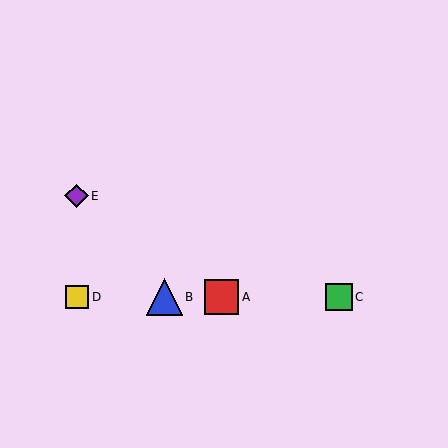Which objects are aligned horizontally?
Objects A, B, C, D are aligned horizontally.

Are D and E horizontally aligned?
No, D is at y≈297 and E is at y≈196.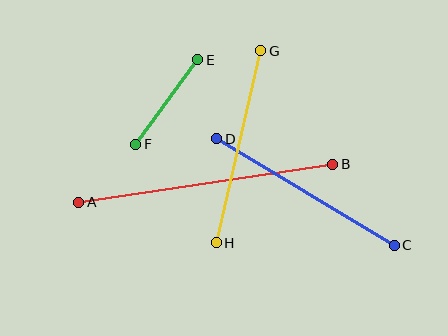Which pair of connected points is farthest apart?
Points A and B are farthest apart.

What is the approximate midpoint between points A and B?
The midpoint is at approximately (206, 183) pixels.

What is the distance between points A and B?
The distance is approximately 257 pixels.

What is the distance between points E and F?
The distance is approximately 105 pixels.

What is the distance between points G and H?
The distance is approximately 197 pixels.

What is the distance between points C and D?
The distance is approximately 207 pixels.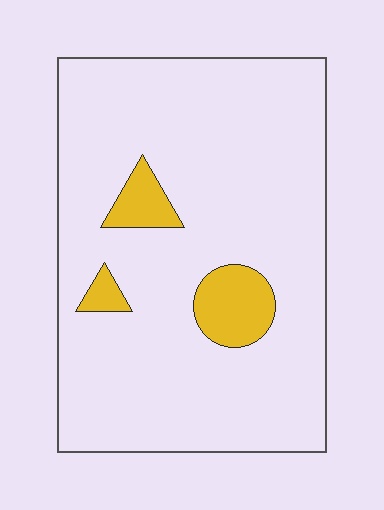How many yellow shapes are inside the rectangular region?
3.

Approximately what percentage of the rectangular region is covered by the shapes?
Approximately 10%.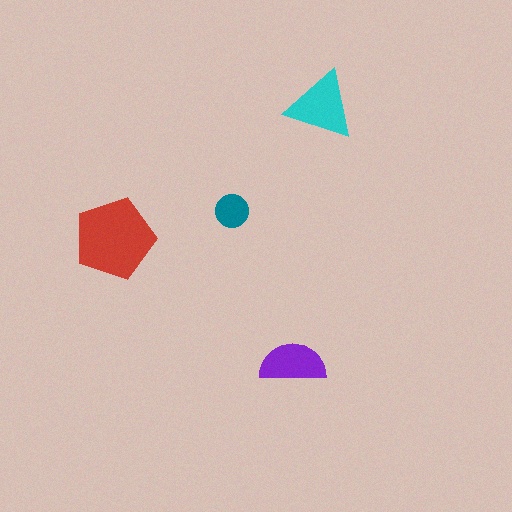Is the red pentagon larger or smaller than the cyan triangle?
Larger.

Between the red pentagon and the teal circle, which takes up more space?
The red pentagon.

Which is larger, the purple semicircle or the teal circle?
The purple semicircle.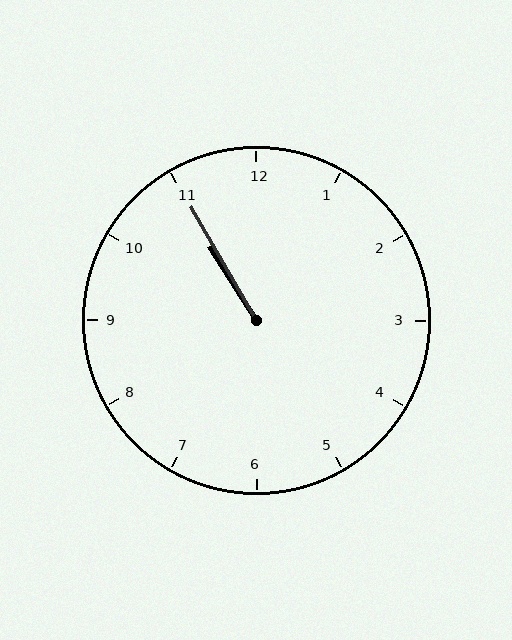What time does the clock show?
10:55.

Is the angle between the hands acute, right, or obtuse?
It is acute.